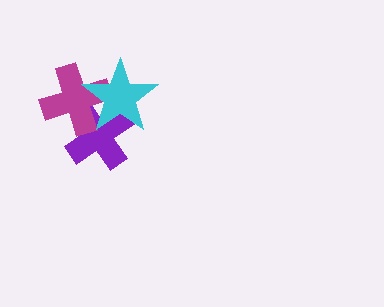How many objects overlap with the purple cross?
2 objects overlap with the purple cross.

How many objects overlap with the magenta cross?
2 objects overlap with the magenta cross.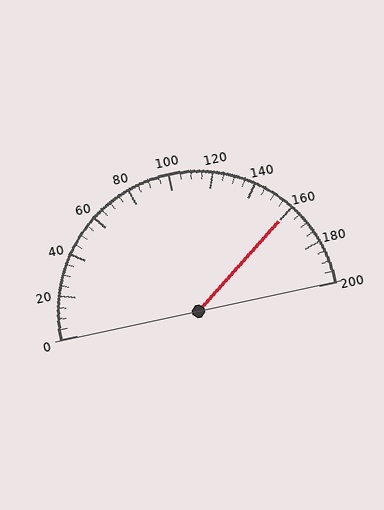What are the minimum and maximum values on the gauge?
The gauge ranges from 0 to 200.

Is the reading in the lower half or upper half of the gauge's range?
The reading is in the upper half of the range (0 to 200).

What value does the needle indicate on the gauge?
The needle indicates approximately 160.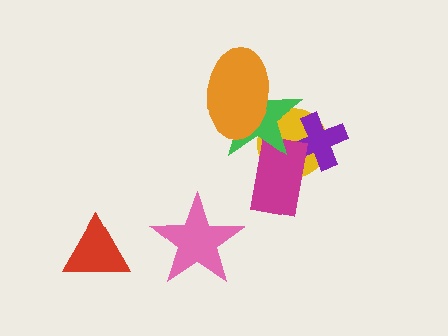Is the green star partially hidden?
Yes, it is partially covered by another shape.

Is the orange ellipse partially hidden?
No, no other shape covers it.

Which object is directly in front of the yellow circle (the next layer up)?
The purple cross is directly in front of the yellow circle.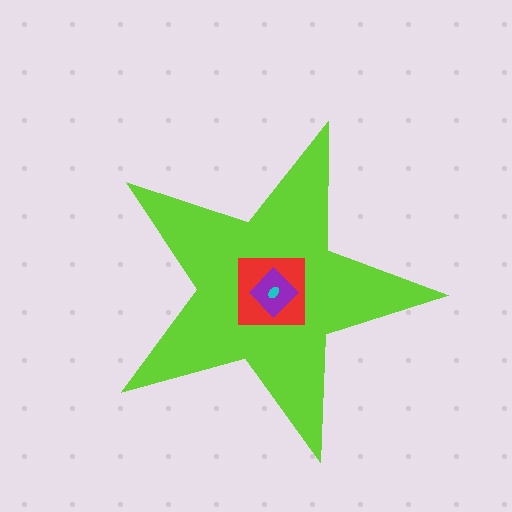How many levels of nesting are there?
4.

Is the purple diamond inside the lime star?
Yes.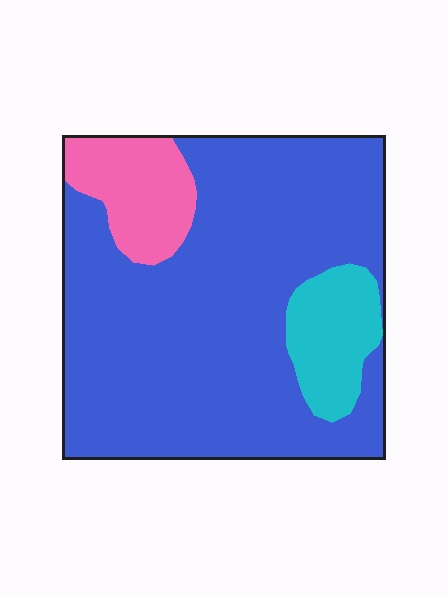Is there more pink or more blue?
Blue.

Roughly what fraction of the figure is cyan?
Cyan takes up less than a sixth of the figure.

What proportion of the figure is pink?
Pink covers about 10% of the figure.